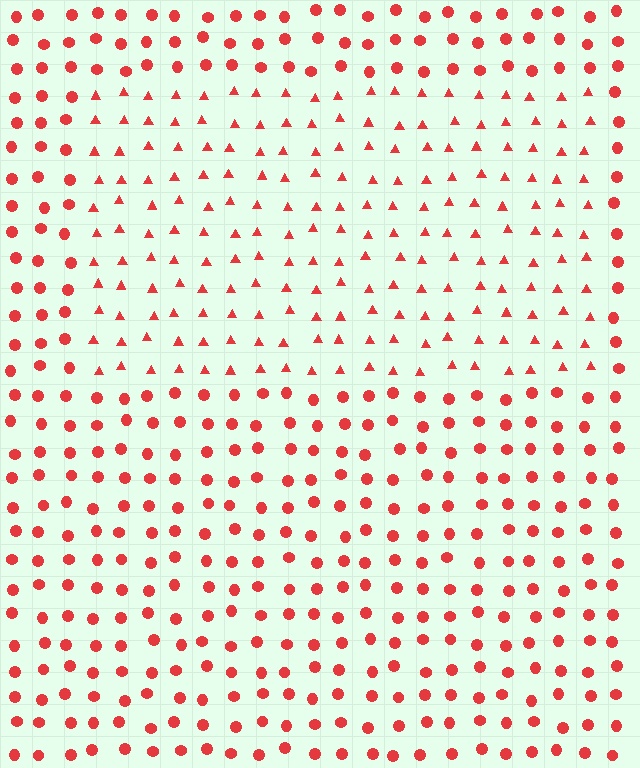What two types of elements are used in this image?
The image uses triangles inside the rectangle region and circles outside it.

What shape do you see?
I see a rectangle.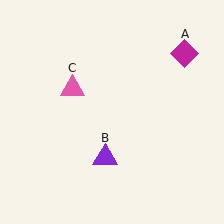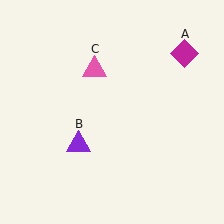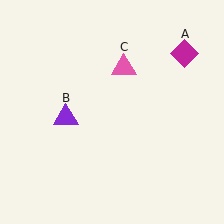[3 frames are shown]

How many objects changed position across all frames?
2 objects changed position: purple triangle (object B), pink triangle (object C).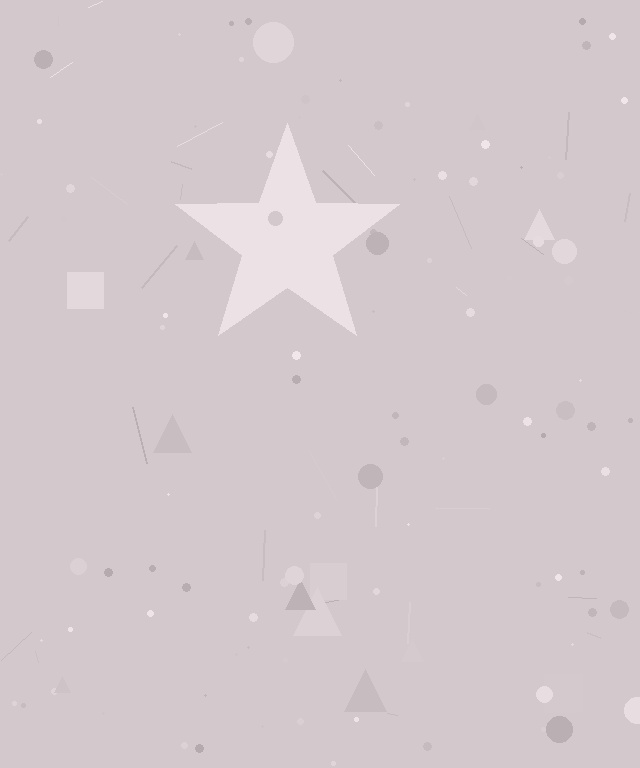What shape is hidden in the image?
A star is hidden in the image.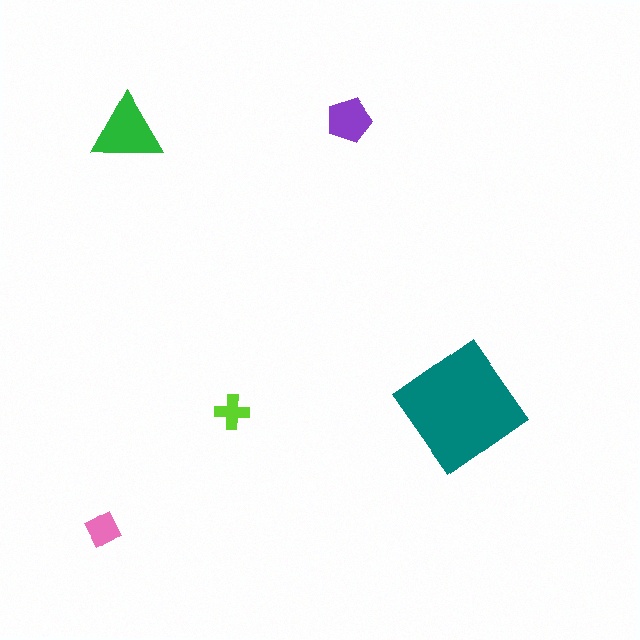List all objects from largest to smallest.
The teal diamond, the green triangle, the purple pentagon, the pink diamond, the lime cross.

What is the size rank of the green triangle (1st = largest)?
2nd.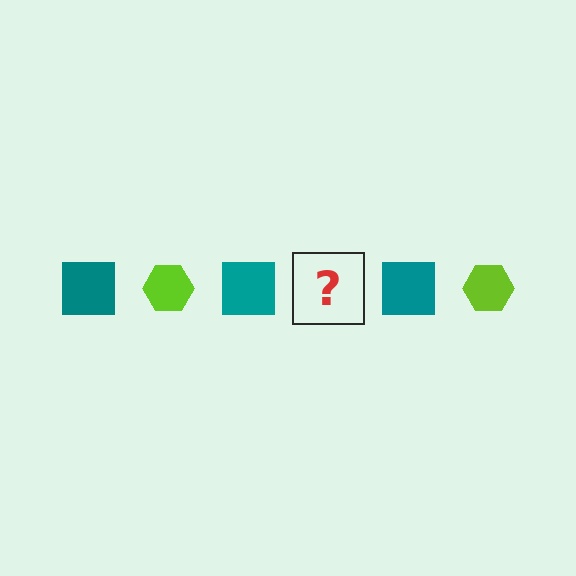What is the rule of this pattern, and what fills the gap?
The rule is that the pattern alternates between teal square and lime hexagon. The gap should be filled with a lime hexagon.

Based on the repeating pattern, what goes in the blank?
The blank should be a lime hexagon.